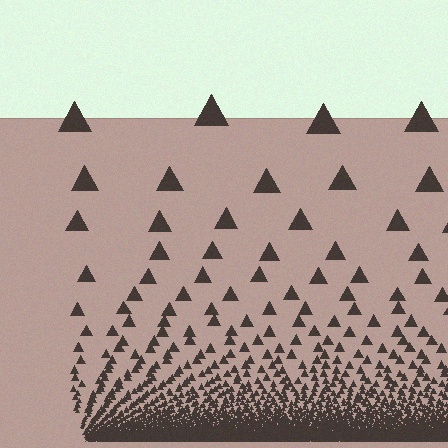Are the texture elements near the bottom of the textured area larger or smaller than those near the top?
Smaller. The gradient is inverted — elements near the bottom are smaller and denser.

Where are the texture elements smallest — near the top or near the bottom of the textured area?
Near the bottom.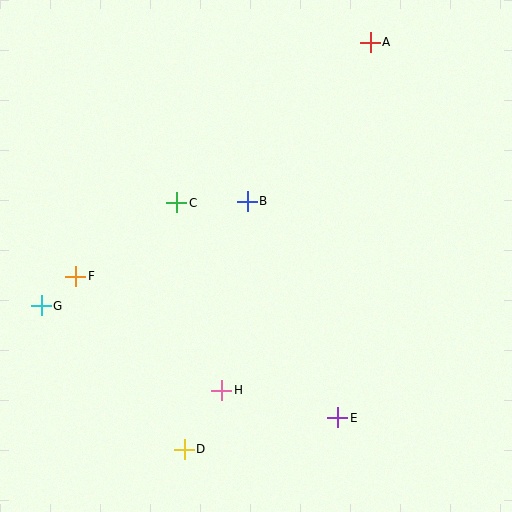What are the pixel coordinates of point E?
Point E is at (338, 418).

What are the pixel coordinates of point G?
Point G is at (41, 306).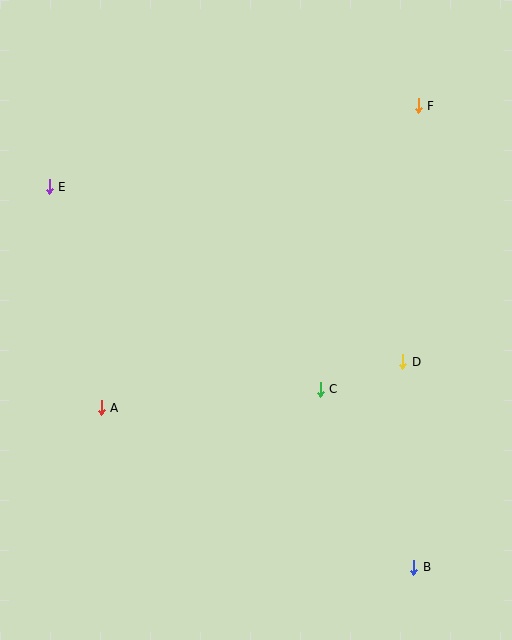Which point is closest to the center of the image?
Point C at (320, 389) is closest to the center.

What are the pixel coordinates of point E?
Point E is at (49, 187).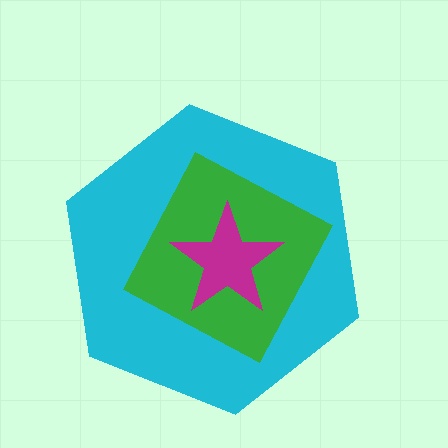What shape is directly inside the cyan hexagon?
The green diamond.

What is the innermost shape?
The magenta star.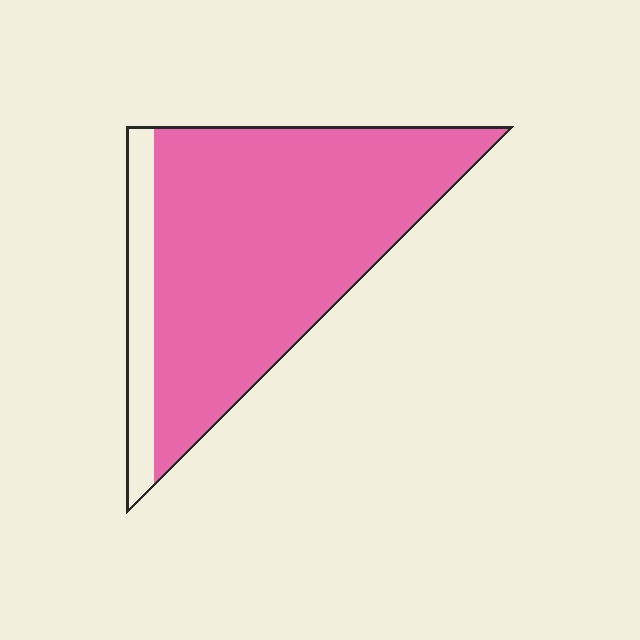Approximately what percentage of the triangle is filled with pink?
Approximately 85%.